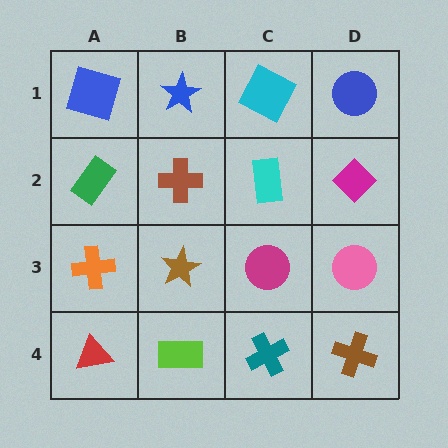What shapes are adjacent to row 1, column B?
A brown cross (row 2, column B), a blue square (row 1, column A), a cyan square (row 1, column C).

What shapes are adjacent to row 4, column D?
A pink circle (row 3, column D), a teal cross (row 4, column C).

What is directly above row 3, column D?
A magenta diamond.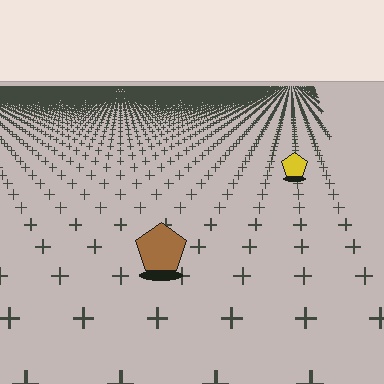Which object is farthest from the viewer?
The yellow pentagon is farthest from the viewer. It appears smaller and the ground texture around it is denser.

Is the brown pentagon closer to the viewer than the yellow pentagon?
Yes. The brown pentagon is closer — you can tell from the texture gradient: the ground texture is coarser near it.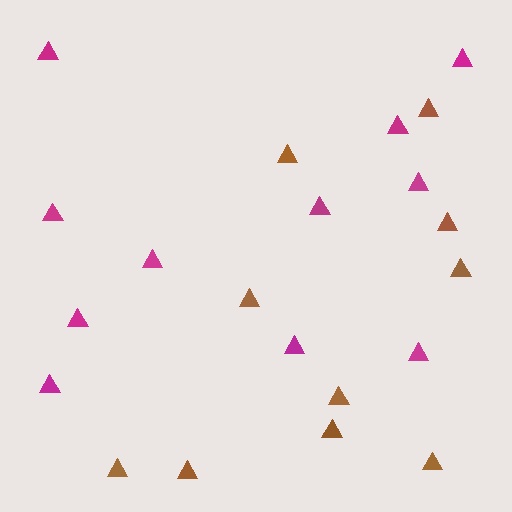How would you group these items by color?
There are 2 groups: one group of brown triangles (10) and one group of magenta triangles (11).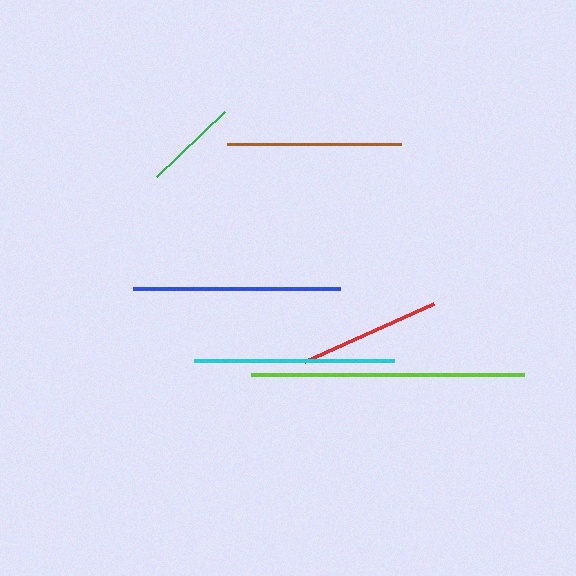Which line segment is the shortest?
The green line is the shortest at approximately 95 pixels.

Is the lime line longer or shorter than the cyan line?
The lime line is longer than the cyan line.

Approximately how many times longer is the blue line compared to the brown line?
The blue line is approximately 1.2 times the length of the brown line.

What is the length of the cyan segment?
The cyan segment is approximately 201 pixels long.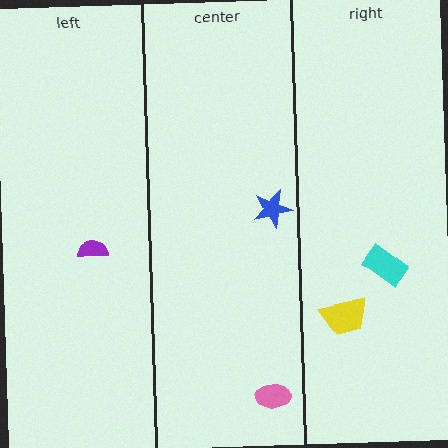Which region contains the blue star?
The center region.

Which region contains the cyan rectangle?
The right region.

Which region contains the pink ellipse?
The center region.